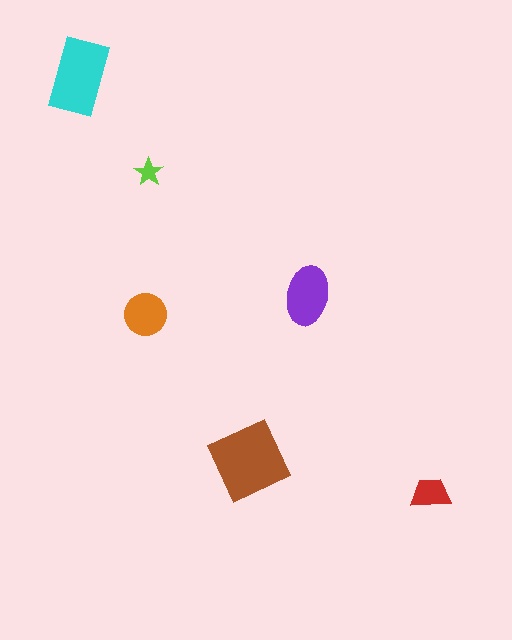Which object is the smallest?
The lime star.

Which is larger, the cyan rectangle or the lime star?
The cyan rectangle.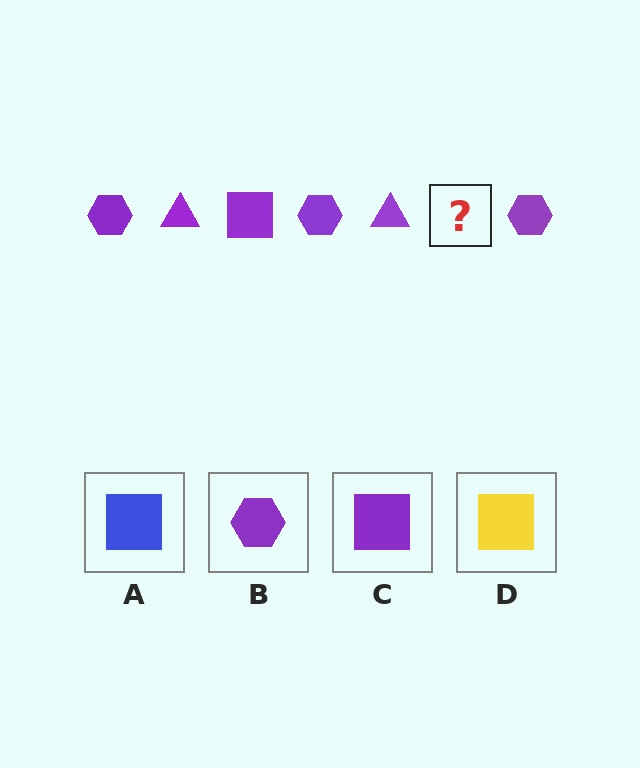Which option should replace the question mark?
Option C.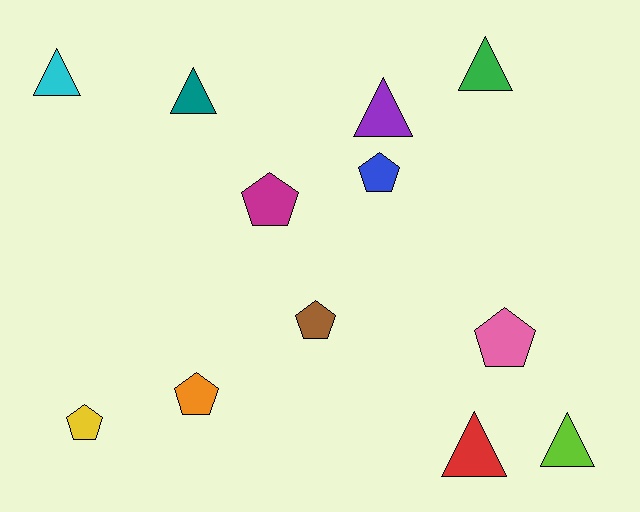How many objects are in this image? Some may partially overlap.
There are 12 objects.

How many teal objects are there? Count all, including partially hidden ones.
There is 1 teal object.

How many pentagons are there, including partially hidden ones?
There are 6 pentagons.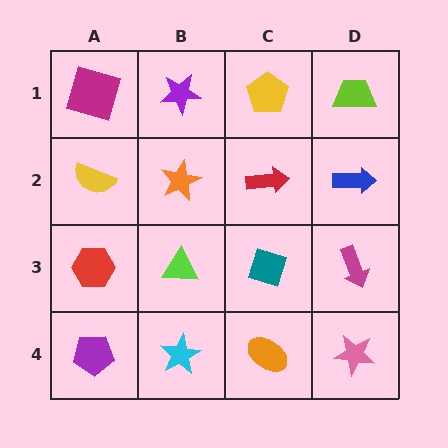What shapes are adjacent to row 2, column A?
A magenta square (row 1, column A), a red hexagon (row 3, column A), an orange star (row 2, column B).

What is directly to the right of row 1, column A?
A purple star.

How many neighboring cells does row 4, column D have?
2.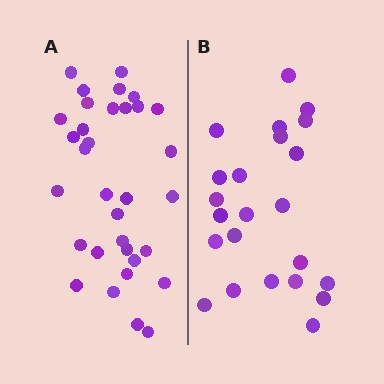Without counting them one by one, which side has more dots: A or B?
Region A (the left region) has more dots.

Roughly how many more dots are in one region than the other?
Region A has roughly 10 or so more dots than region B.